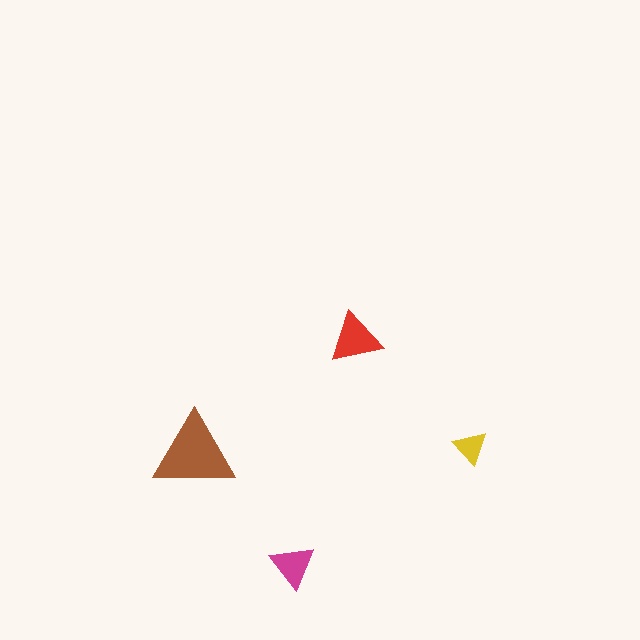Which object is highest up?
The red triangle is topmost.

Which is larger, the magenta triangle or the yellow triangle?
The magenta one.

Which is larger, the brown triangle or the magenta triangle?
The brown one.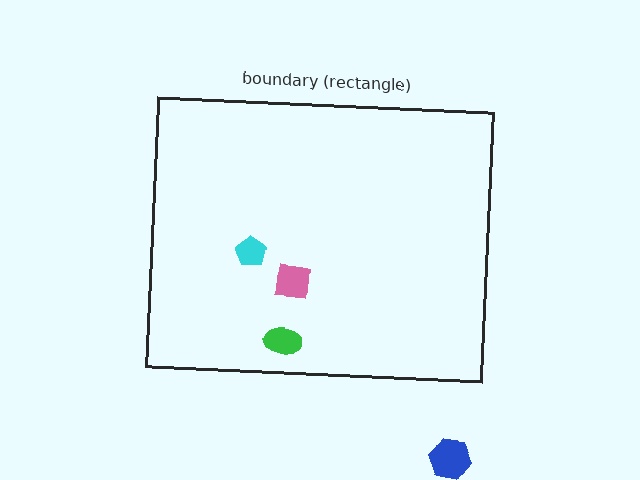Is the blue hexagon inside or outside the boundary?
Outside.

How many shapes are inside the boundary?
3 inside, 1 outside.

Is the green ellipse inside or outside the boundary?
Inside.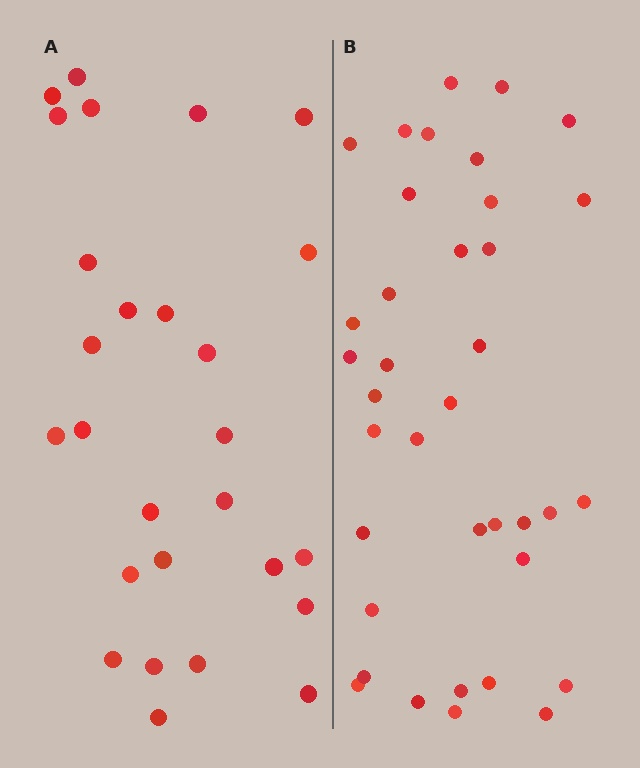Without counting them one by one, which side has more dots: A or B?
Region B (the right region) has more dots.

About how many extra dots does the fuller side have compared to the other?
Region B has roughly 10 or so more dots than region A.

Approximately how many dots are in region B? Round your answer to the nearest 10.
About 40 dots. (The exact count is 37, which rounds to 40.)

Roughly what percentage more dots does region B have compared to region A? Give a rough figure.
About 35% more.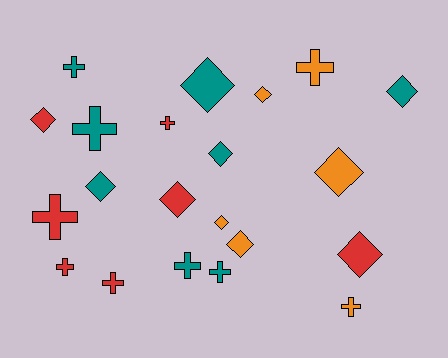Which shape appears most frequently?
Diamond, with 11 objects.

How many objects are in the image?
There are 21 objects.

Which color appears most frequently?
Teal, with 8 objects.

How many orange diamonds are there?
There are 4 orange diamonds.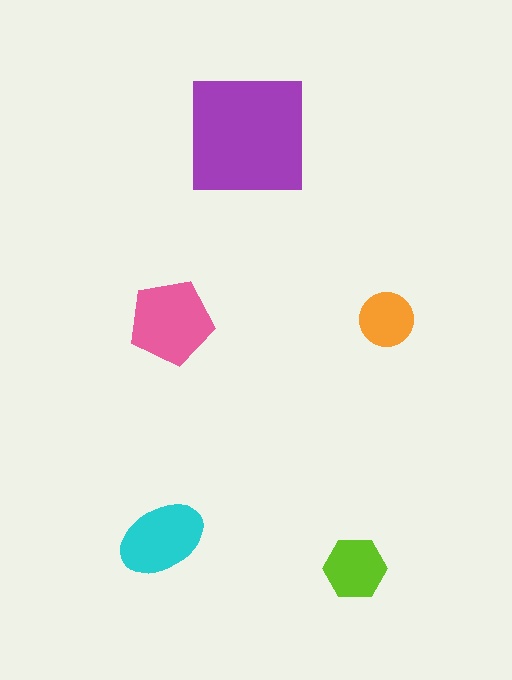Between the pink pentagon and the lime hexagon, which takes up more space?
The pink pentagon.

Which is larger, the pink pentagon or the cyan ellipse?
The pink pentagon.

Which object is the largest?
The purple square.